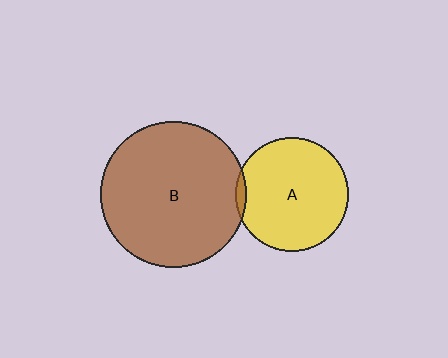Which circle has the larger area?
Circle B (brown).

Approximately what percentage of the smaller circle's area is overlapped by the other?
Approximately 5%.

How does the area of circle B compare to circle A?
Approximately 1.7 times.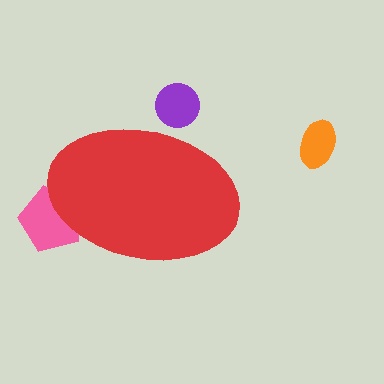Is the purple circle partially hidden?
Yes, the purple circle is partially hidden behind the red ellipse.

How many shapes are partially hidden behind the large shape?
2 shapes are partially hidden.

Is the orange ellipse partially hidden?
No, the orange ellipse is fully visible.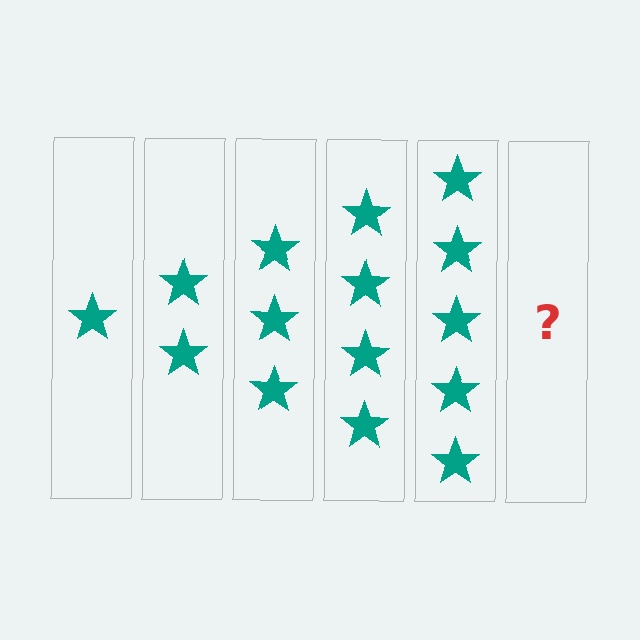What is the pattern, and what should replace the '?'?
The pattern is that each step adds one more star. The '?' should be 6 stars.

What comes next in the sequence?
The next element should be 6 stars.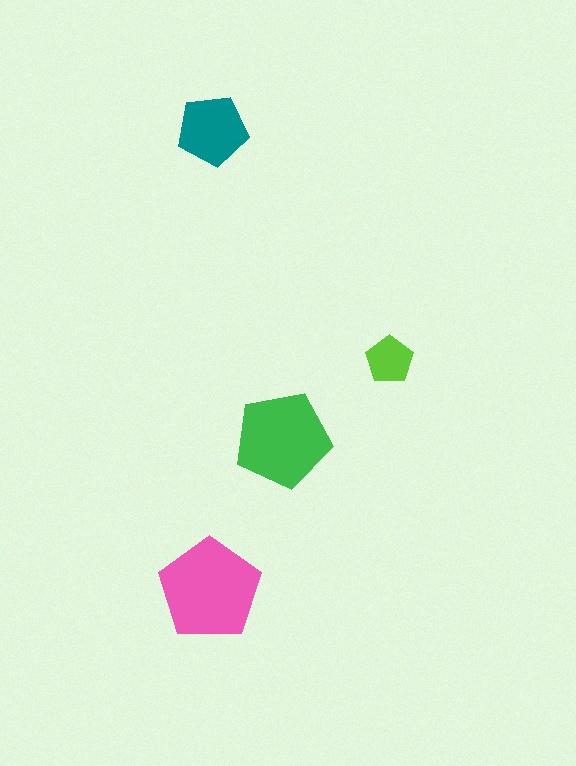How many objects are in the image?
There are 4 objects in the image.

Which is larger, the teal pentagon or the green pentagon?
The green one.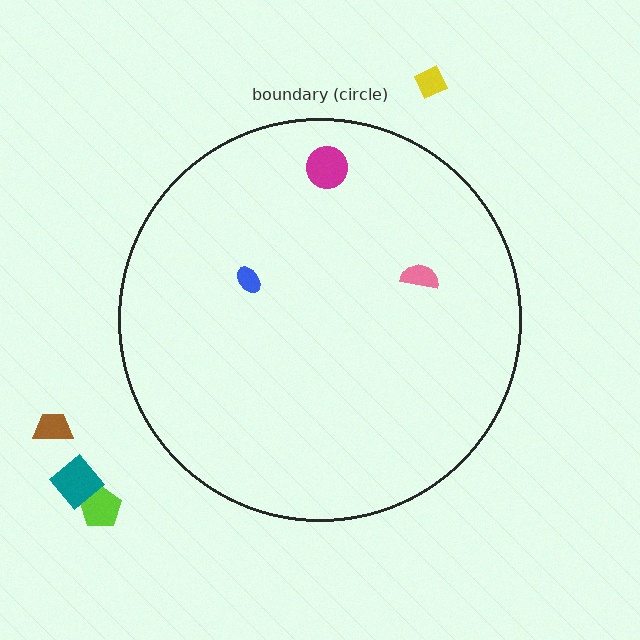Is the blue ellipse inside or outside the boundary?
Inside.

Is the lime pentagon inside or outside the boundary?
Outside.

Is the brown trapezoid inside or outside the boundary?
Outside.